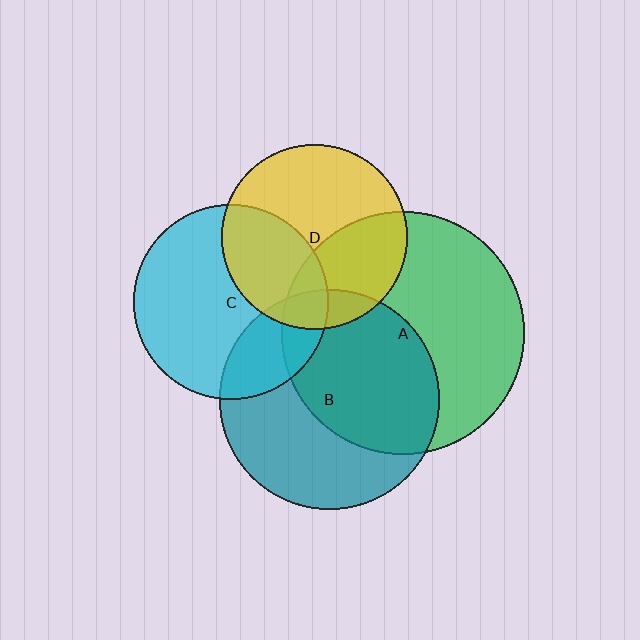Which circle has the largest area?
Circle A (green).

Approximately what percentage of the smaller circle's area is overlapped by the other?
Approximately 35%.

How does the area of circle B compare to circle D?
Approximately 1.4 times.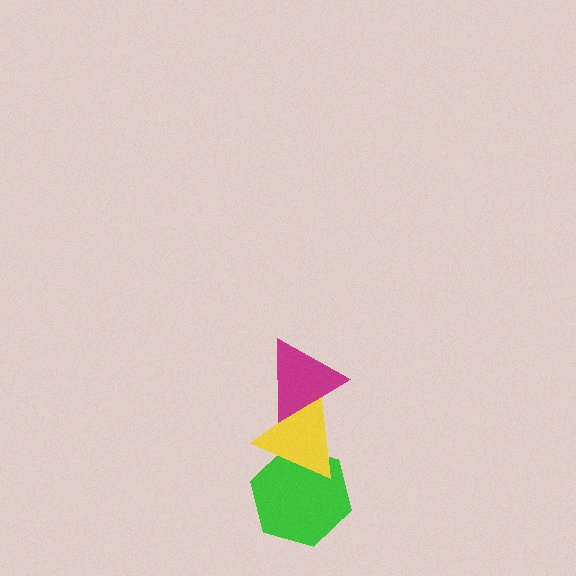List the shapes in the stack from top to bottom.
From top to bottom: the magenta triangle, the yellow triangle, the green hexagon.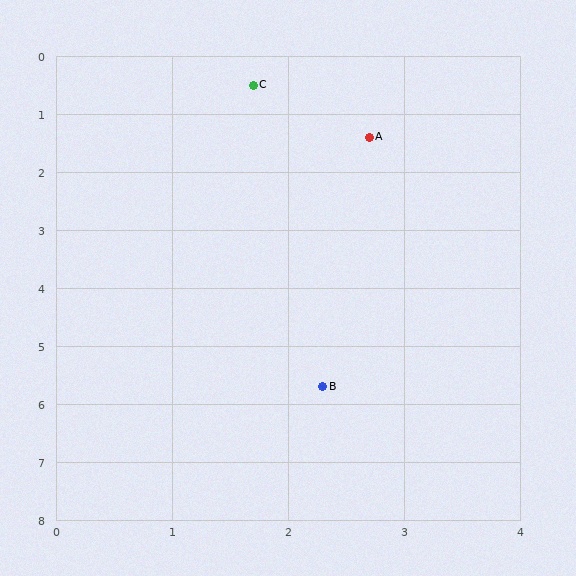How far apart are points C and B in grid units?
Points C and B are about 5.2 grid units apart.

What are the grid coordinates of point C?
Point C is at approximately (1.7, 0.5).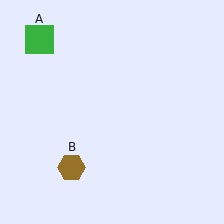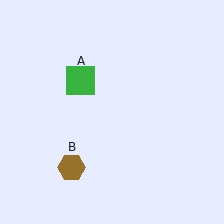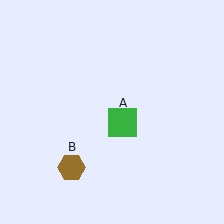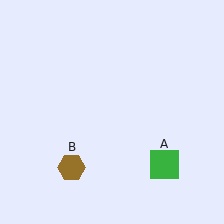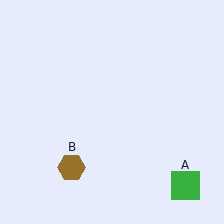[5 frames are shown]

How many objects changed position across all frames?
1 object changed position: green square (object A).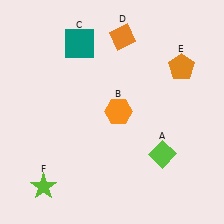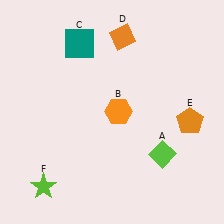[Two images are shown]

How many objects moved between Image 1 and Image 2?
1 object moved between the two images.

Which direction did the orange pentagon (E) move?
The orange pentagon (E) moved down.